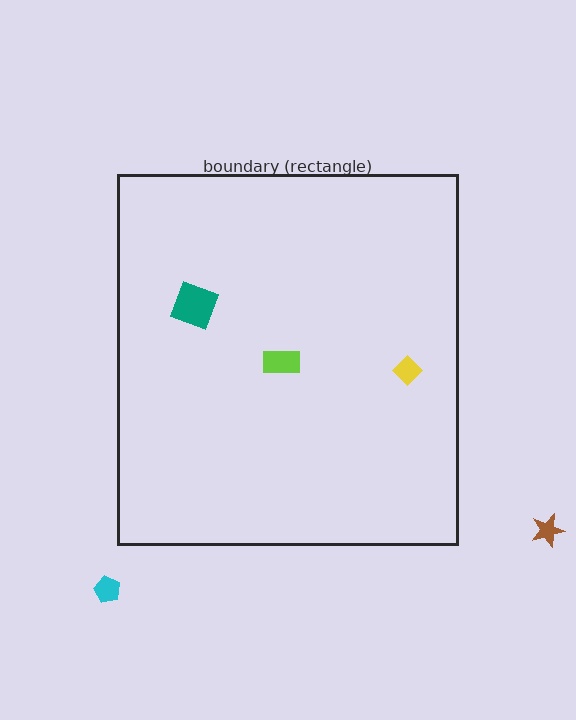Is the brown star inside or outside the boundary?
Outside.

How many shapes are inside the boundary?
3 inside, 2 outside.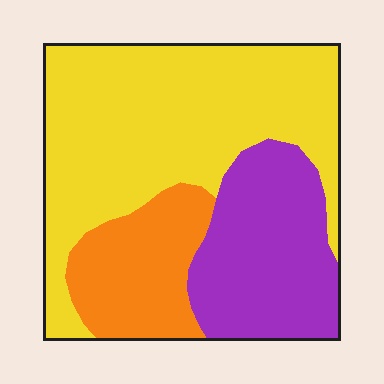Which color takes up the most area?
Yellow, at roughly 55%.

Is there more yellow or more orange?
Yellow.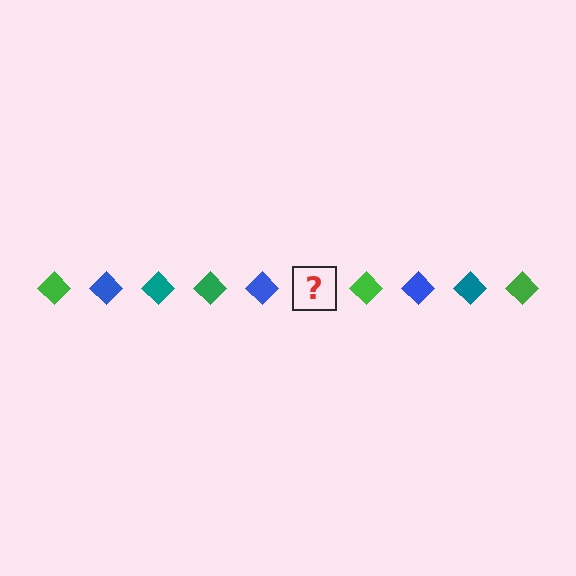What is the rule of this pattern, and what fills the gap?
The rule is that the pattern cycles through green, blue, teal diamonds. The gap should be filled with a teal diamond.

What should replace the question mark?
The question mark should be replaced with a teal diamond.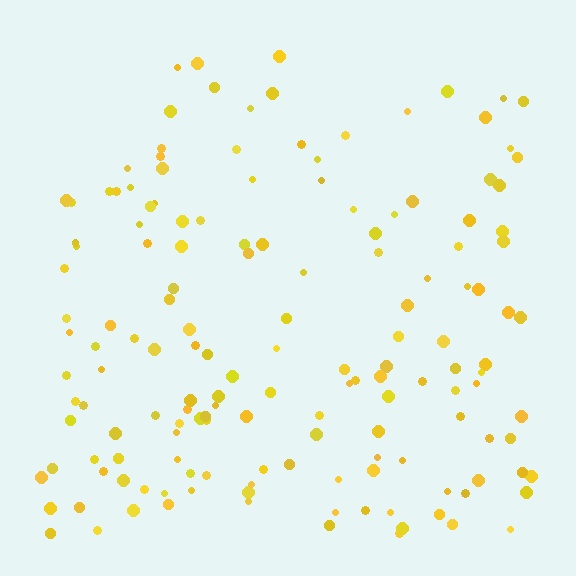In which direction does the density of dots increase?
From top to bottom, with the bottom side densest.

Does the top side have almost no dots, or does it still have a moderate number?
Still a moderate number, just noticeably fewer than the bottom.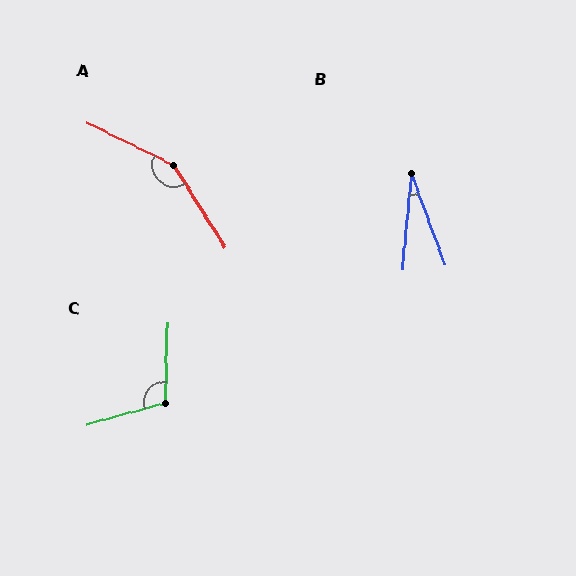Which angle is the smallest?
B, at approximately 26 degrees.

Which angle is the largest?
A, at approximately 148 degrees.